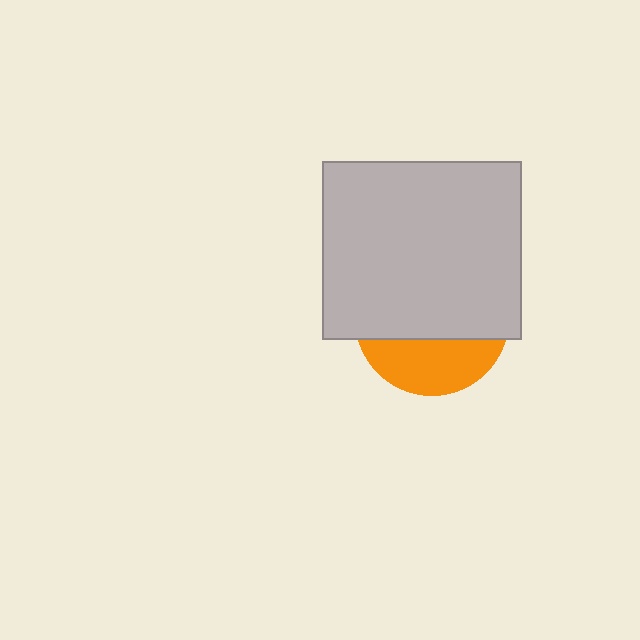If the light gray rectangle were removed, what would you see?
You would see the complete orange circle.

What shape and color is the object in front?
The object in front is a light gray rectangle.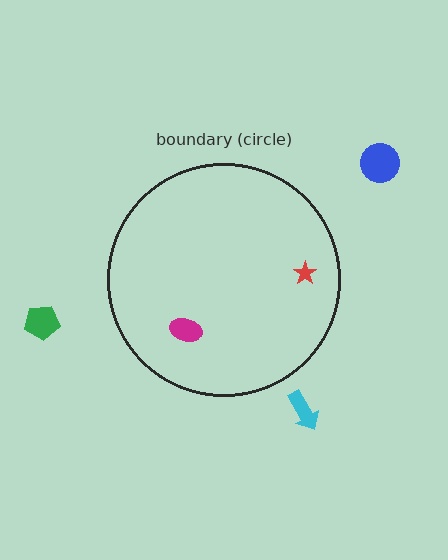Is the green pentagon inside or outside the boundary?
Outside.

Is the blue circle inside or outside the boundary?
Outside.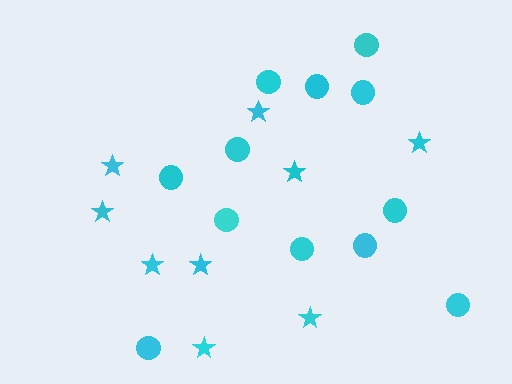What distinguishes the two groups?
There are 2 groups: one group of circles (12) and one group of stars (9).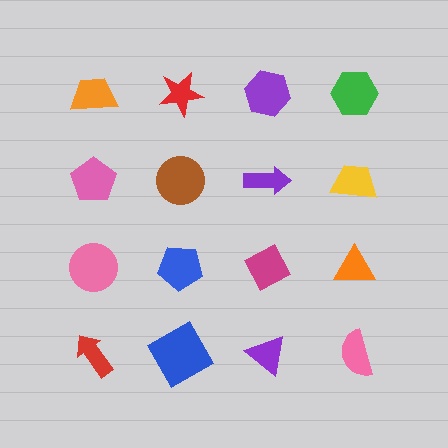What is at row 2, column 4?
A yellow trapezoid.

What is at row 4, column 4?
A pink semicircle.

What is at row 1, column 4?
A green hexagon.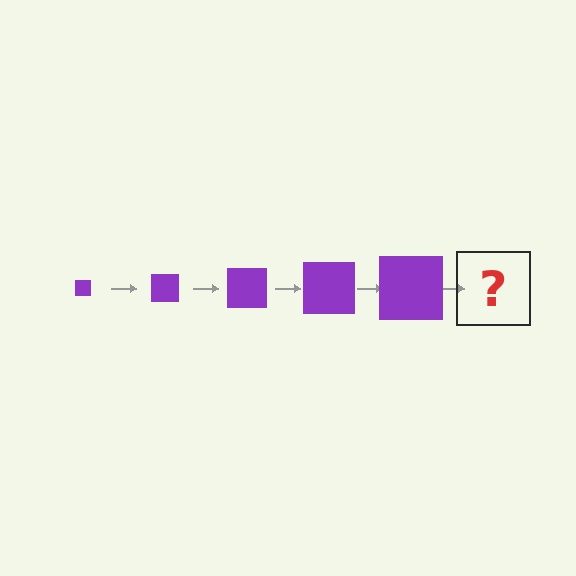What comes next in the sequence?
The next element should be a purple square, larger than the previous one.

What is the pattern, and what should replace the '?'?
The pattern is that the square gets progressively larger each step. The '?' should be a purple square, larger than the previous one.